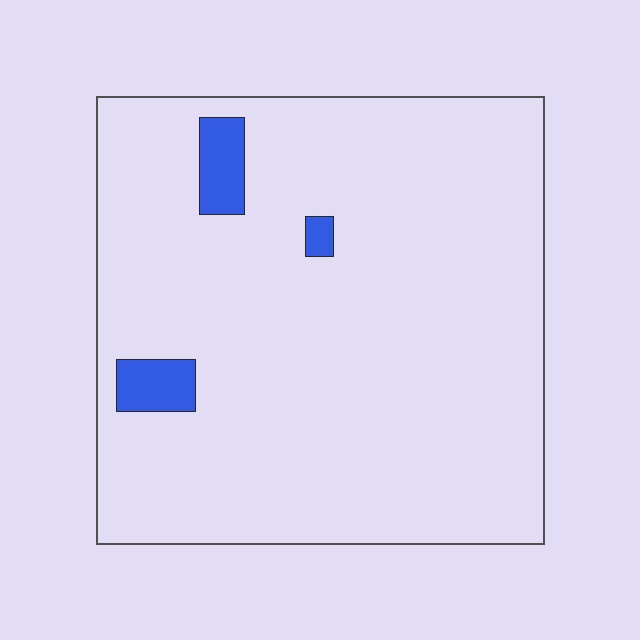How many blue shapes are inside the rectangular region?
3.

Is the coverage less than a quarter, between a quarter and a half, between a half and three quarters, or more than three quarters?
Less than a quarter.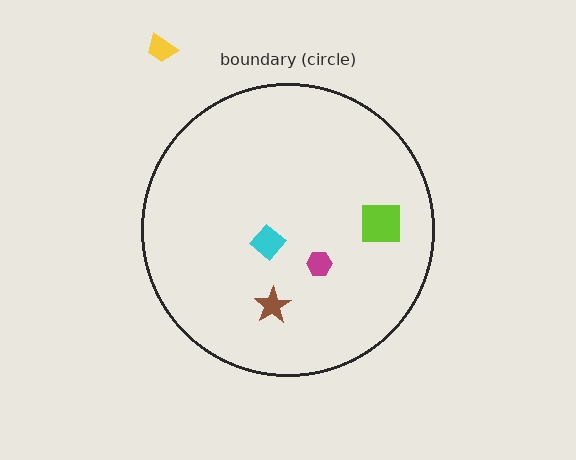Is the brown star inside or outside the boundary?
Inside.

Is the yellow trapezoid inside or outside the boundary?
Outside.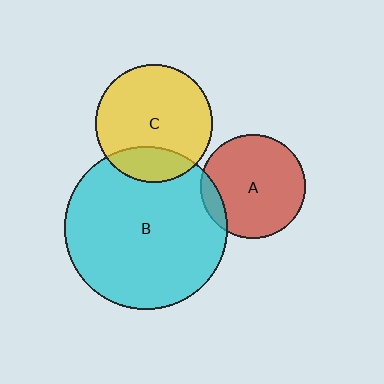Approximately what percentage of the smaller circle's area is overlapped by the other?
Approximately 20%.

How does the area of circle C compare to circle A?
Approximately 1.3 times.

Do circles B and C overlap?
Yes.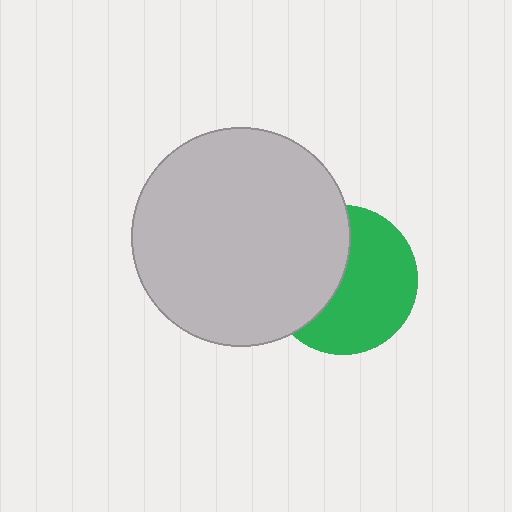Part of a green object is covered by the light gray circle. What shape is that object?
It is a circle.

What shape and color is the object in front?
The object in front is a light gray circle.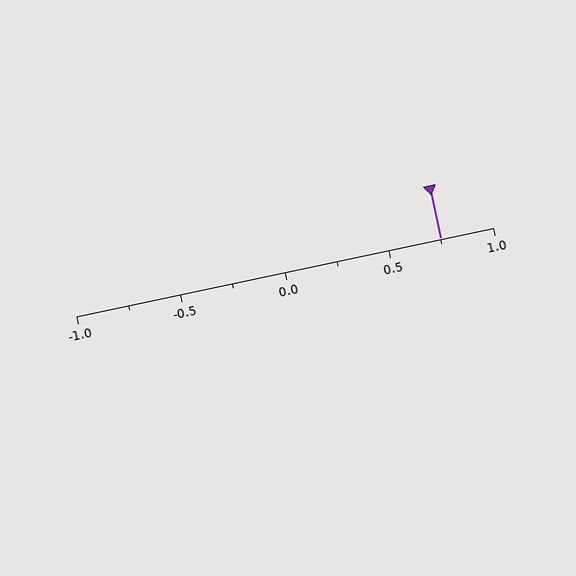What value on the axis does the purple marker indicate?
The marker indicates approximately 0.75.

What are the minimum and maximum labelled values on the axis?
The axis runs from -1.0 to 1.0.